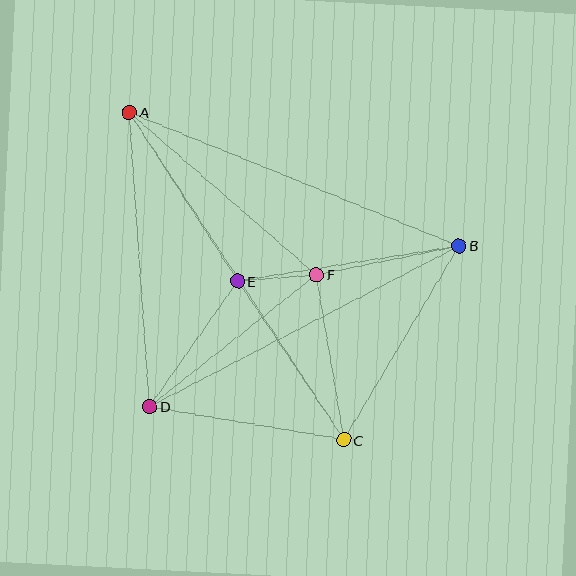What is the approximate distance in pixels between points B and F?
The distance between B and F is approximately 146 pixels.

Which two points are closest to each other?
Points E and F are closest to each other.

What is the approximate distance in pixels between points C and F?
The distance between C and F is approximately 167 pixels.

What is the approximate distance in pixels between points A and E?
The distance between A and E is approximately 201 pixels.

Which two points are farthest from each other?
Points A and C are farthest from each other.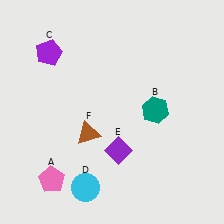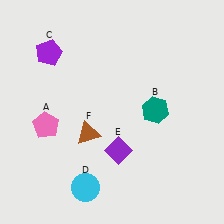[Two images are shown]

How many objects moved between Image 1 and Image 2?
1 object moved between the two images.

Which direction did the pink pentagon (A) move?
The pink pentagon (A) moved up.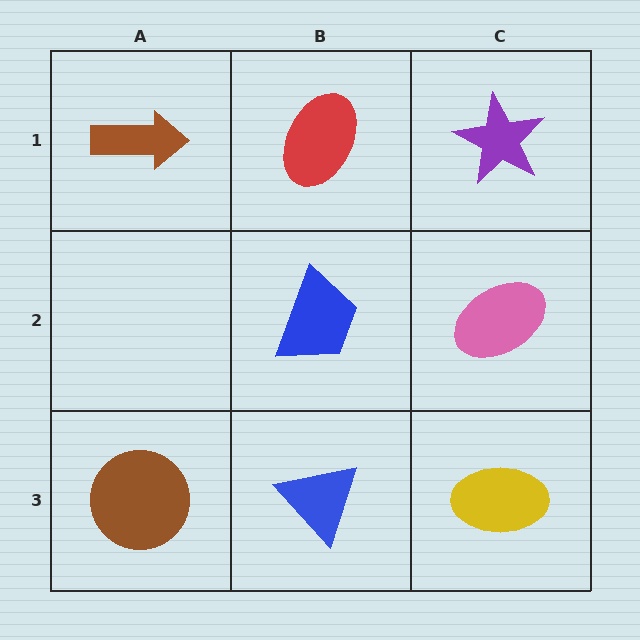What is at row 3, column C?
A yellow ellipse.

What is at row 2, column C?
A pink ellipse.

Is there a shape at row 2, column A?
No, that cell is empty.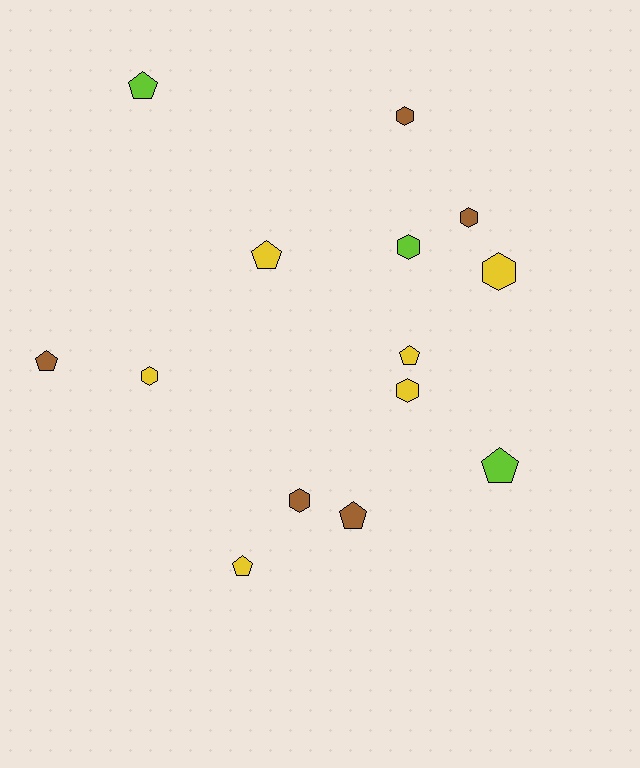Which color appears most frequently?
Yellow, with 6 objects.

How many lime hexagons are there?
There is 1 lime hexagon.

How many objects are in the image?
There are 14 objects.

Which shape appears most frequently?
Pentagon, with 7 objects.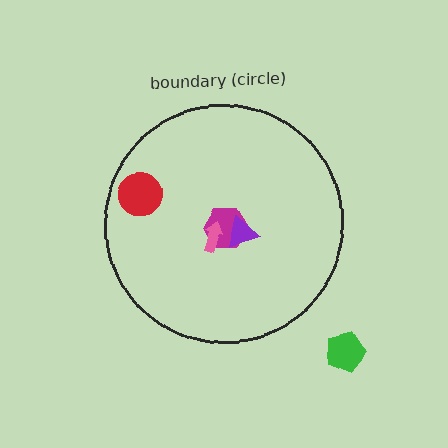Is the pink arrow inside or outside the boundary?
Inside.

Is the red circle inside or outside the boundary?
Inside.